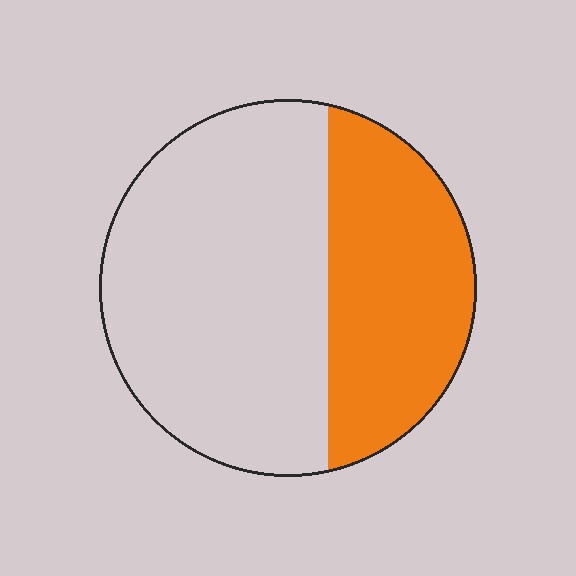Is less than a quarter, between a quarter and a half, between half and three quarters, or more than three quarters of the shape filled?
Between a quarter and a half.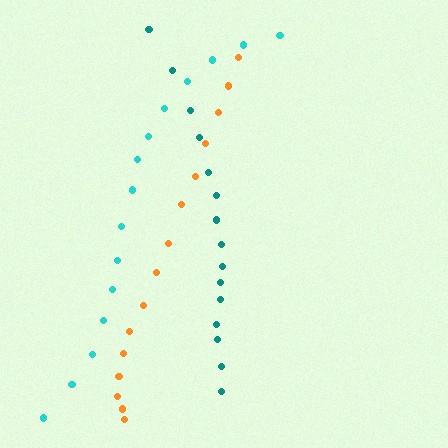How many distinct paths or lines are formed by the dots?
There are 3 distinct paths.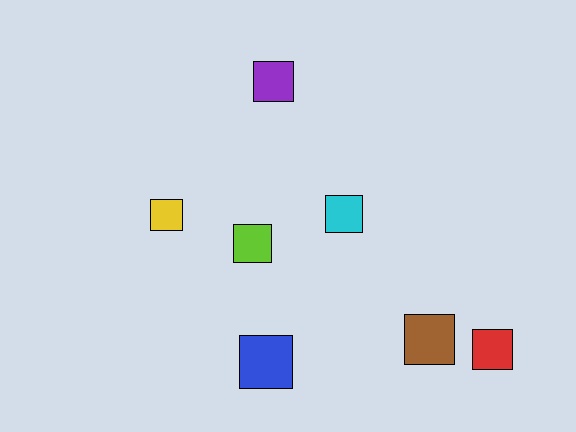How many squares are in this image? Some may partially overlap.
There are 7 squares.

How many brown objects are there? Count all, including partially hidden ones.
There is 1 brown object.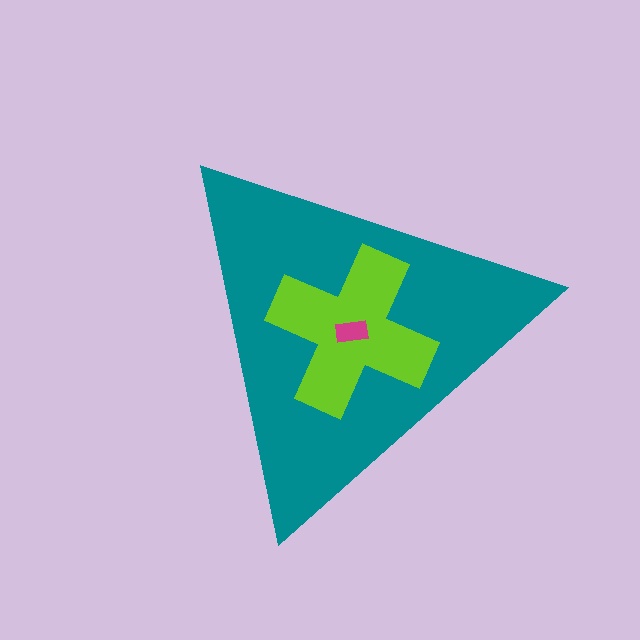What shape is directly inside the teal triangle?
The lime cross.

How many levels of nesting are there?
3.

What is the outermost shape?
The teal triangle.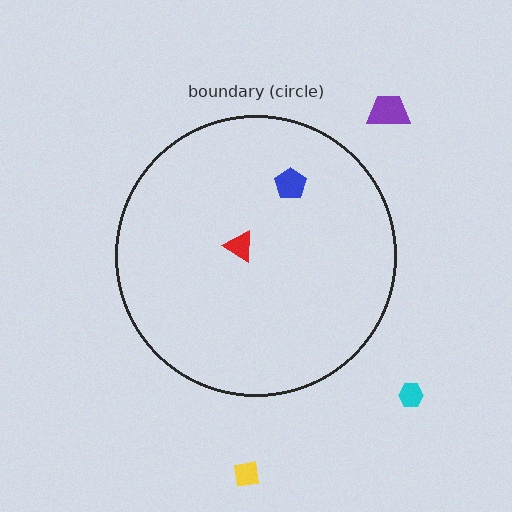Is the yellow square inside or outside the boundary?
Outside.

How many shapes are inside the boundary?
2 inside, 3 outside.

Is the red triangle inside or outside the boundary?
Inside.